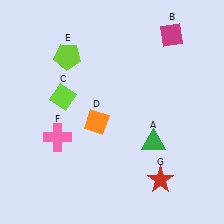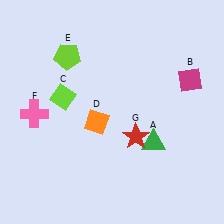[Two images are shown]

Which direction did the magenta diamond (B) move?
The magenta diamond (B) moved down.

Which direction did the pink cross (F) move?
The pink cross (F) moved left.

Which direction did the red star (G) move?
The red star (G) moved up.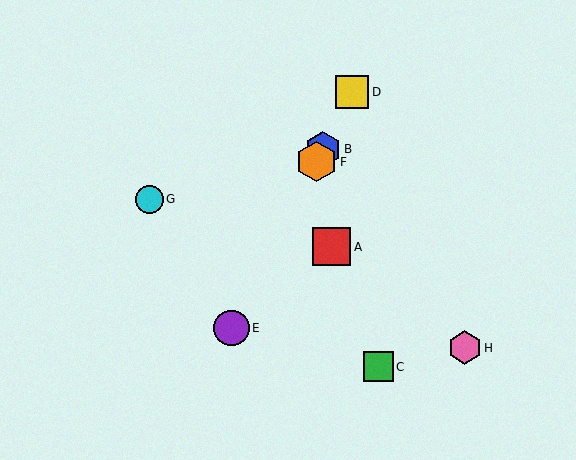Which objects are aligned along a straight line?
Objects B, D, E, F are aligned along a straight line.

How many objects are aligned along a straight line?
4 objects (B, D, E, F) are aligned along a straight line.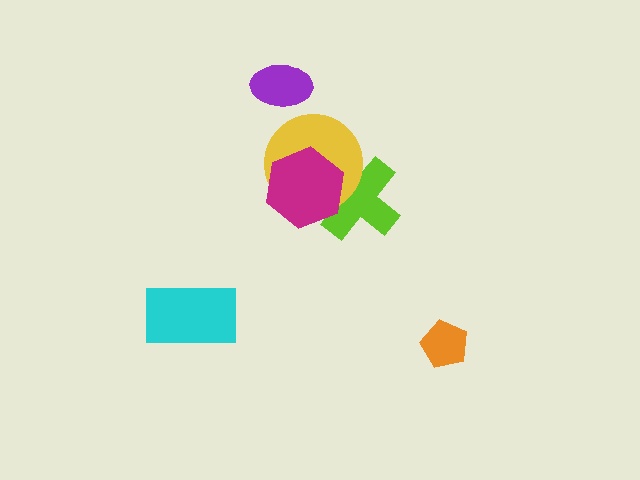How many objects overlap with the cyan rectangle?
0 objects overlap with the cyan rectangle.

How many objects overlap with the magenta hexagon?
2 objects overlap with the magenta hexagon.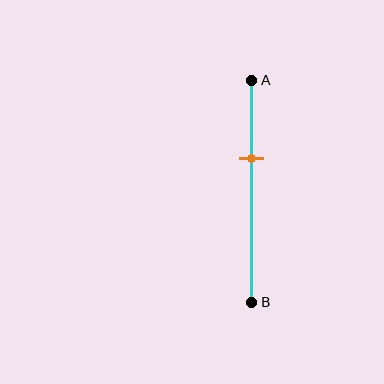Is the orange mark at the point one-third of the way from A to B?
Yes, the mark is approximately at the one-third point.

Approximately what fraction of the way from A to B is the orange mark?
The orange mark is approximately 35% of the way from A to B.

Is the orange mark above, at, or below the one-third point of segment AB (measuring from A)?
The orange mark is approximately at the one-third point of segment AB.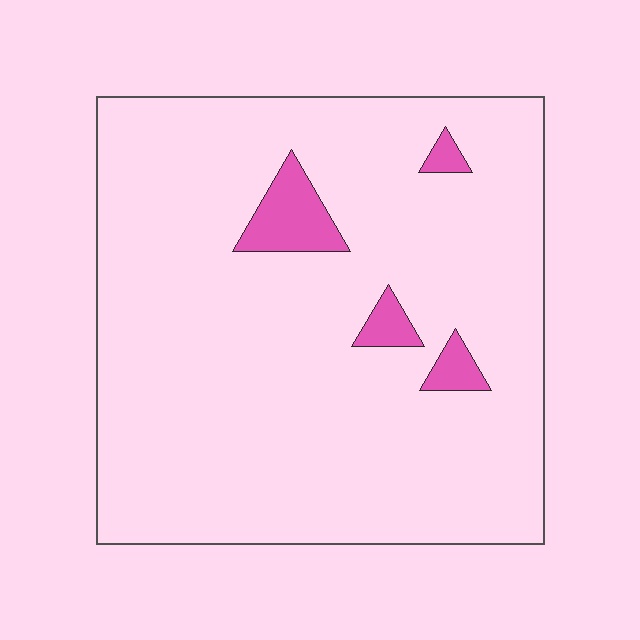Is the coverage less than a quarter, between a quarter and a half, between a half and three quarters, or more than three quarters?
Less than a quarter.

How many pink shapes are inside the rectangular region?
4.